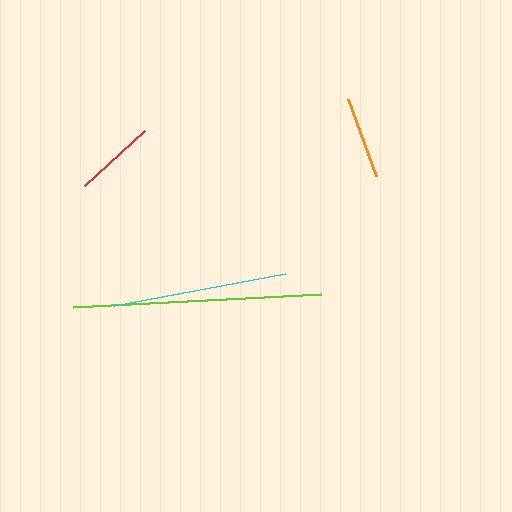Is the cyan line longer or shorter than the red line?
The cyan line is longer than the red line.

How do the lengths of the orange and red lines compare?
The orange and red lines are approximately the same length.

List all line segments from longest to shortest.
From longest to shortest: lime, cyan, orange, red.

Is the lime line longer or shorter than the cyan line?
The lime line is longer than the cyan line.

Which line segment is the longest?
The lime line is the longest at approximately 248 pixels.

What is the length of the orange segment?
The orange segment is approximately 82 pixels long.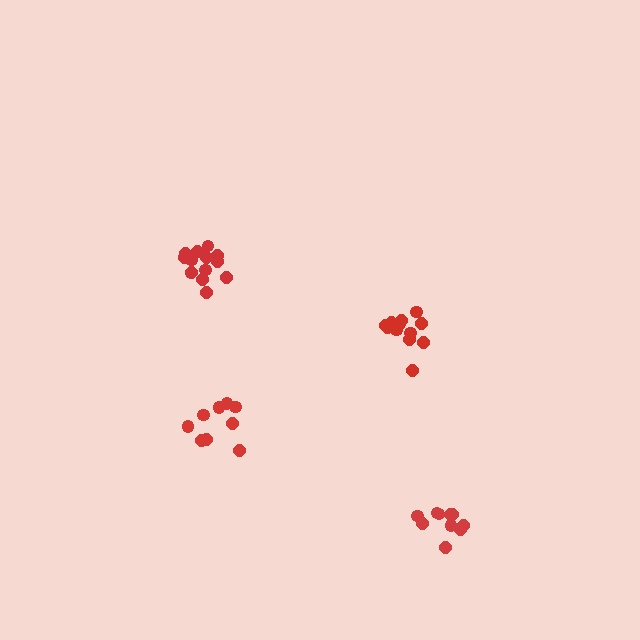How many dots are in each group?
Group 1: 9 dots, Group 2: 10 dots, Group 3: 13 dots, Group 4: 14 dots (46 total).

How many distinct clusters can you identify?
There are 4 distinct clusters.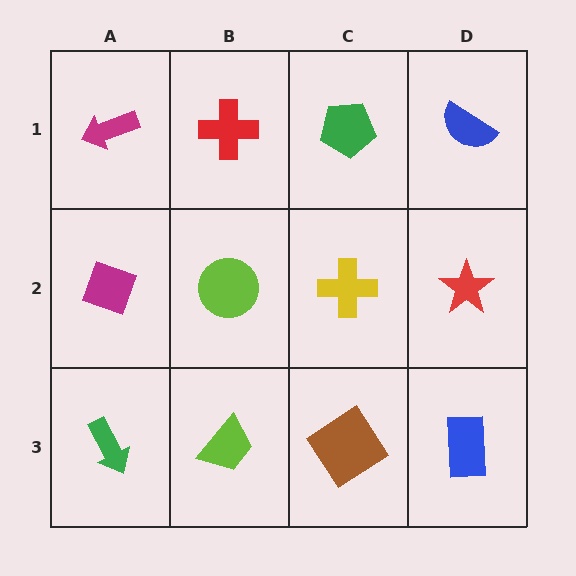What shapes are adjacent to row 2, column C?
A green pentagon (row 1, column C), a brown diamond (row 3, column C), a lime circle (row 2, column B), a red star (row 2, column D).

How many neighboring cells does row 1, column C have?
3.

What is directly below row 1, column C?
A yellow cross.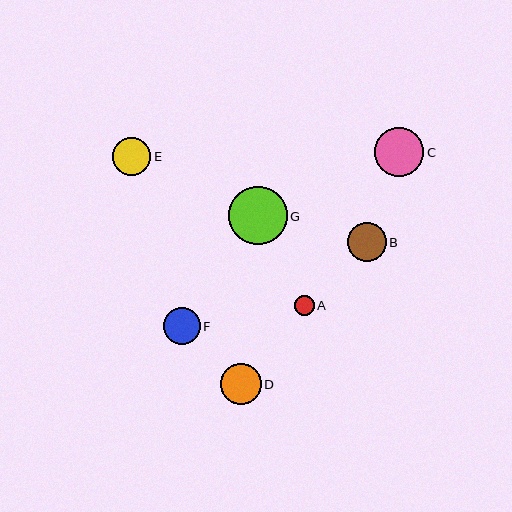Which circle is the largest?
Circle G is the largest with a size of approximately 58 pixels.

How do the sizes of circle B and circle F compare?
Circle B and circle F are approximately the same size.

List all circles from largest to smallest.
From largest to smallest: G, C, D, B, E, F, A.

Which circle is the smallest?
Circle A is the smallest with a size of approximately 20 pixels.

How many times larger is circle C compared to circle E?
Circle C is approximately 1.3 times the size of circle E.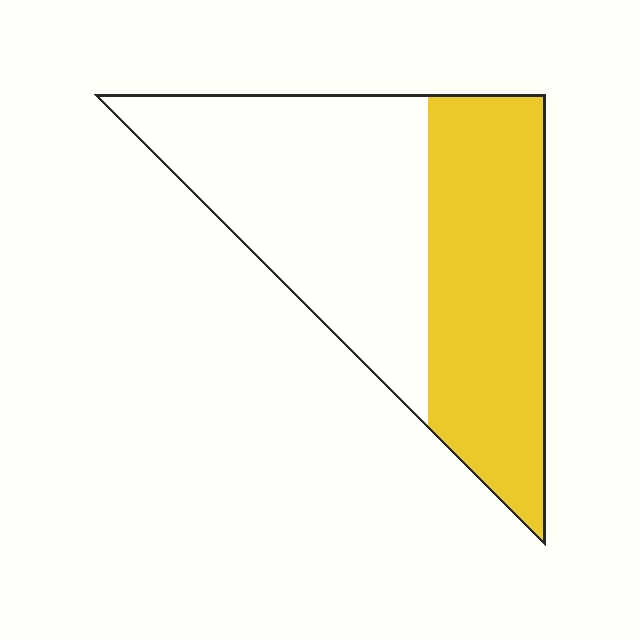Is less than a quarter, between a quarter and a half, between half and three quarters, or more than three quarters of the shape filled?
Between a quarter and a half.